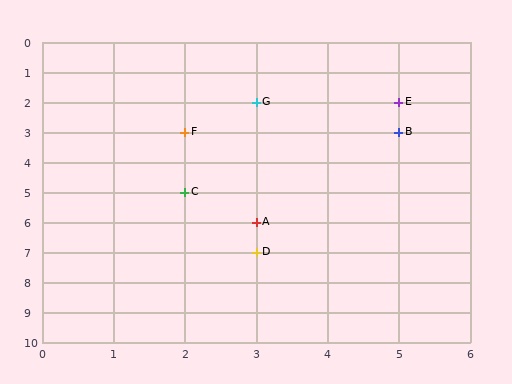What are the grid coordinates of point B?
Point B is at grid coordinates (5, 3).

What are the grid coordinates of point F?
Point F is at grid coordinates (2, 3).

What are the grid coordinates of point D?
Point D is at grid coordinates (3, 7).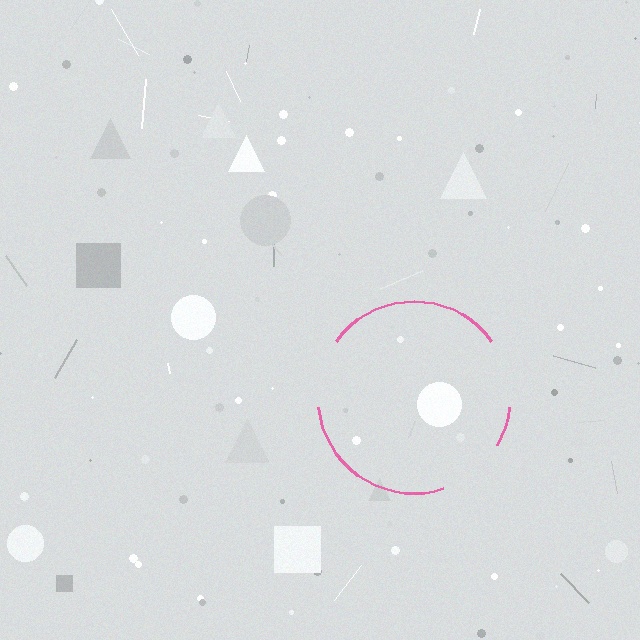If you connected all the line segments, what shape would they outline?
They would outline a circle.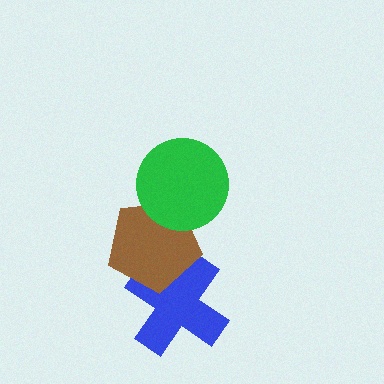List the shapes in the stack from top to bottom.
From top to bottom: the green circle, the brown pentagon, the blue cross.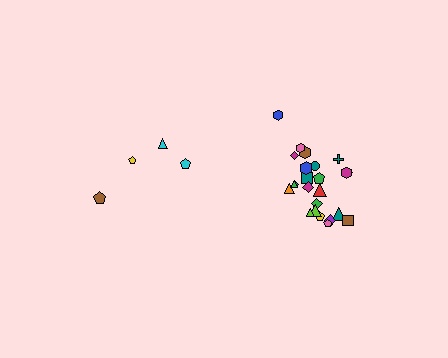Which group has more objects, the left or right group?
The right group.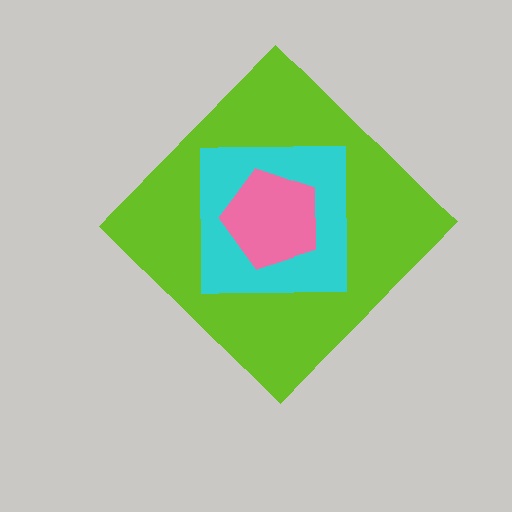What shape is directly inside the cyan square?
The pink pentagon.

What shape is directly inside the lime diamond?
The cyan square.